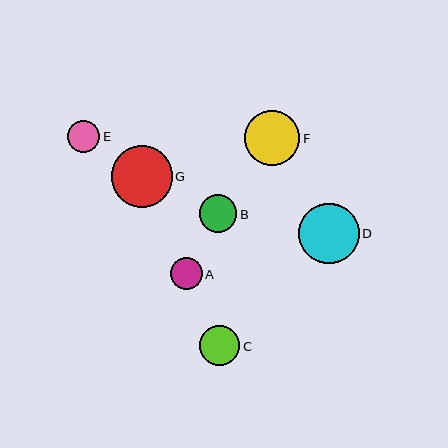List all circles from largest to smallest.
From largest to smallest: G, D, F, C, B, A, E.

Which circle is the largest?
Circle G is the largest with a size of approximately 61 pixels.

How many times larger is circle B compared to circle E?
Circle B is approximately 1.2 times the size of circle E.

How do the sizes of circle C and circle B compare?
Circle C and circle B are approximately the same size.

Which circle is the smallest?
Circle E is the smallest with a size of approximately 32 pixels.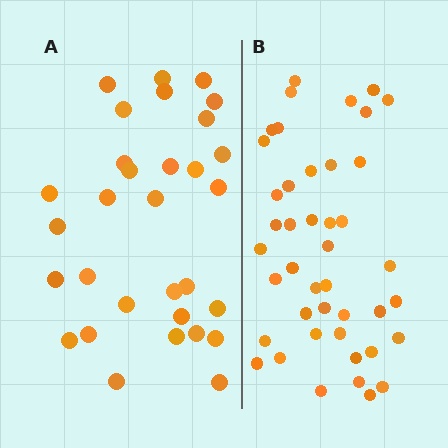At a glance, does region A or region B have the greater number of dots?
Region B (the right region) has more dots.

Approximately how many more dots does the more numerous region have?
Region B has roughly 12 or so more dots than region A.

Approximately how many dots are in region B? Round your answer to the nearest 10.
About 40 dots. (The exact count is 43, which rounds to 40.)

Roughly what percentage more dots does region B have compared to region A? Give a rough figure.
About 40% more.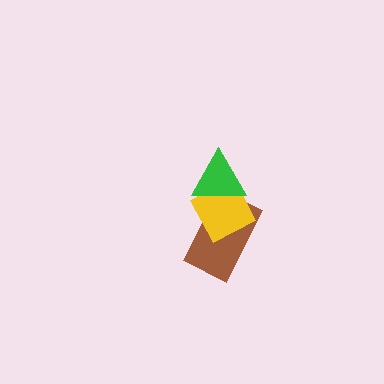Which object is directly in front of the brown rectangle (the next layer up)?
The yellow diamond is directly in front of the brown rectangle.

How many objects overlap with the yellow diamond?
2 objects overlap with the yellow diamond.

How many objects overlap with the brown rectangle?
2 objects overlap with the brown rectangle.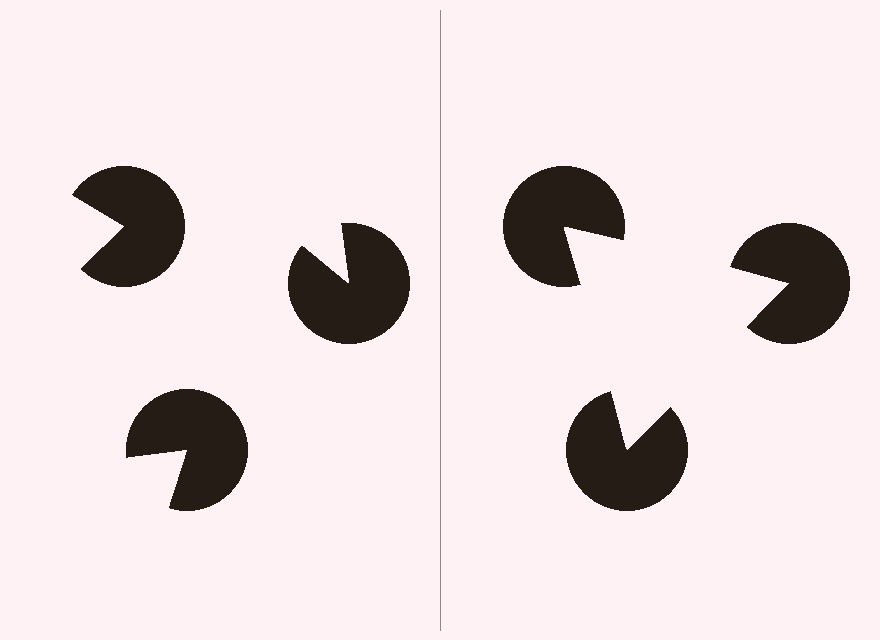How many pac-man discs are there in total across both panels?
6 — 3 on each side.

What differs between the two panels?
The pac-man discs are positioned identically on both sides; only the wedge orientations differ. On the right they align to a triangle; on the left they are misaligned.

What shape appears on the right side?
An illusory triangle.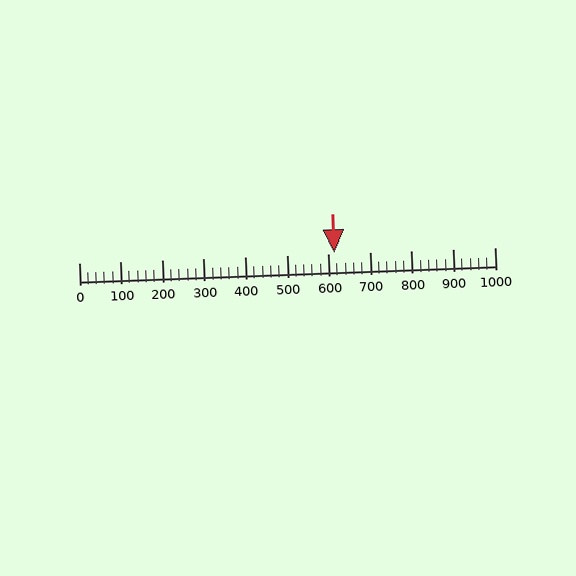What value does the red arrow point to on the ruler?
The red arrow points to approximately 615.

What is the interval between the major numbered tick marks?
The major tick marks are spaced 100 units apart.